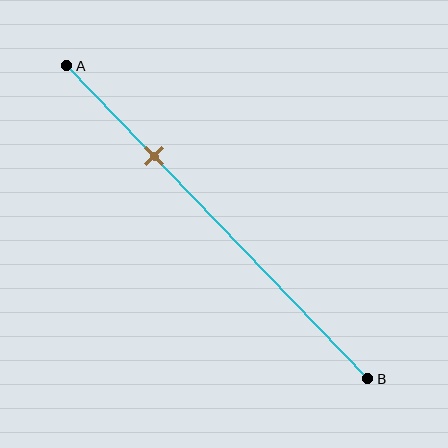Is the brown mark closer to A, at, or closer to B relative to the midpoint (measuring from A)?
The brown mark is closer to point A than the midpoint of segment AB.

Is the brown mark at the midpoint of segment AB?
No, the mark is at about 30% from A, not at the 50% midpoint.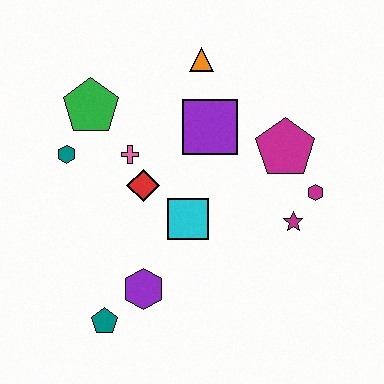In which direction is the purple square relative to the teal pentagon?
The purple square is above the teal pentagon.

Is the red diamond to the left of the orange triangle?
Yes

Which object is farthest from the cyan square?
The orange triangle is farthest from the cyan square.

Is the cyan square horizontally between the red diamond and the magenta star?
Yes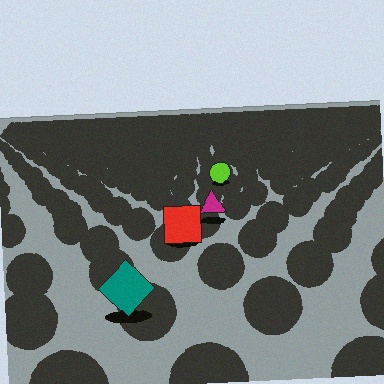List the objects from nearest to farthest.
From nearest to farthest: the teal diamond, the red square, the magenta triangle, the lime circle.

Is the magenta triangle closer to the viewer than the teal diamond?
No. The teal diamond is closer — you can tell from the texture gradient: the ground texture is coarser near it.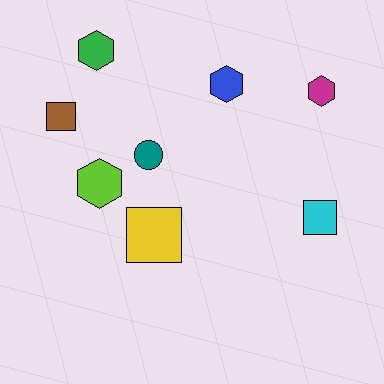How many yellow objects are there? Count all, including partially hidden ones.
There is 1 yellow object.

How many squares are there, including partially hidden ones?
There are 3 squares.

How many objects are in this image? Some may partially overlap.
There are 8 objects.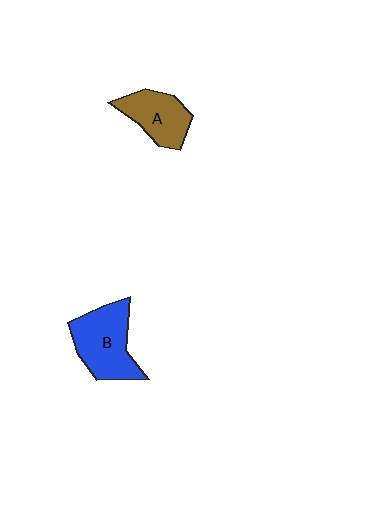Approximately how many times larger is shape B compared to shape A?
Approximately 1.4 times.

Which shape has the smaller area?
Shape A (brown).